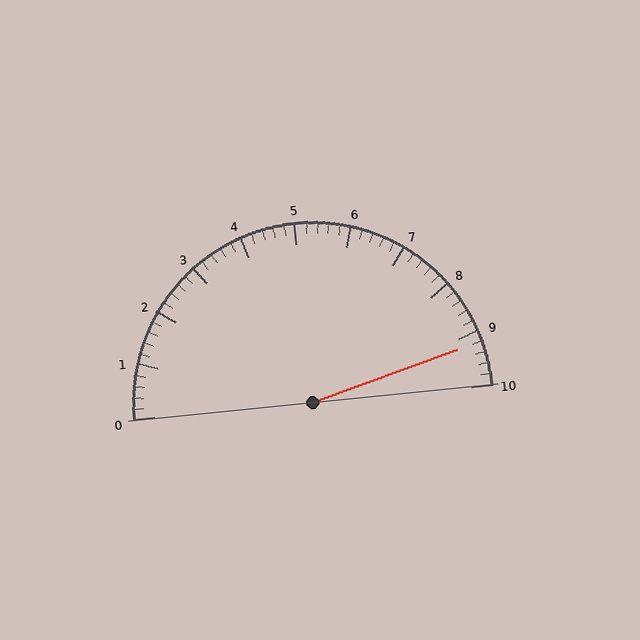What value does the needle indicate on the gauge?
The needle indicates approximately 9.2.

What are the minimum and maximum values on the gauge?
The gauge ranges from 0 to 10.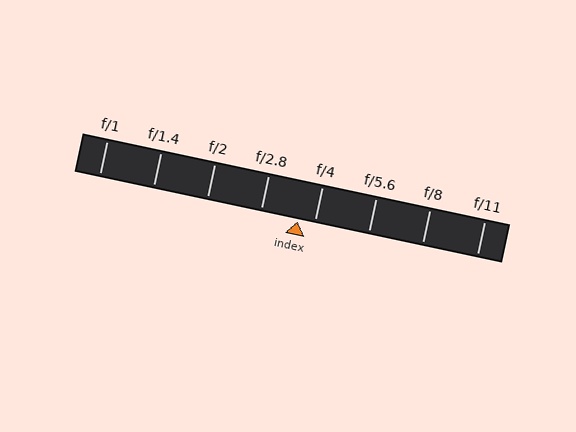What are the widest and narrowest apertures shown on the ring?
The widest aperture shown is f/1 and the narrowest is f/11.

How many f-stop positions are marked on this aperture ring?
There are 8 f-stop positions marked.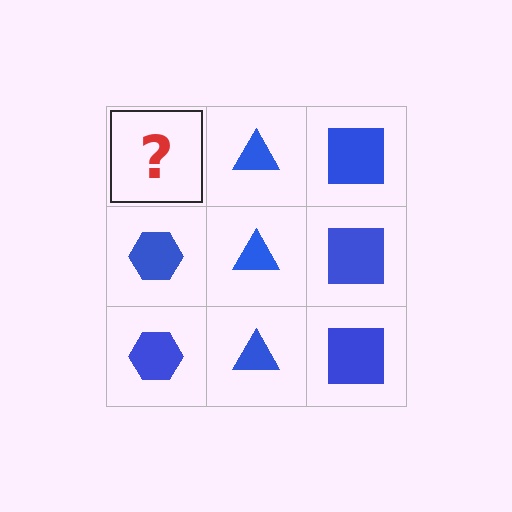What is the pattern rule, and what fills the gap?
The rule is that each column has a consistent shape. The gap should be filled with a blue hexagon.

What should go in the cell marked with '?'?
The missing cell should contain a blue hexagon.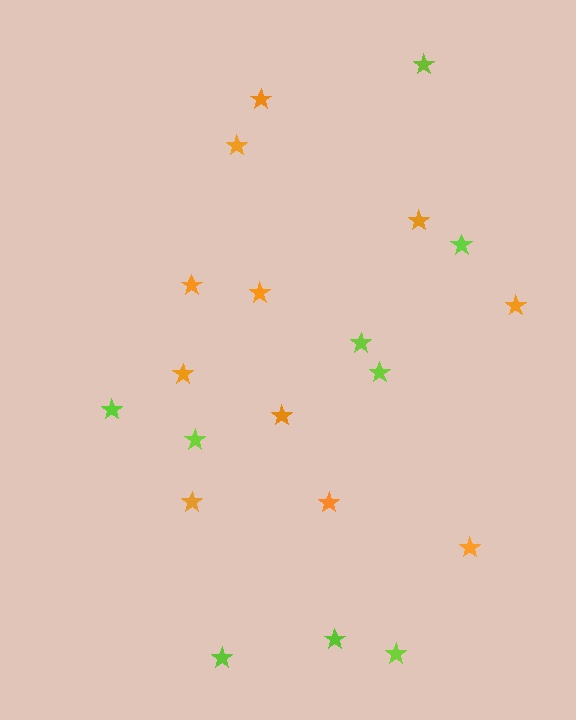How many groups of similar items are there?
There are 2 groups: one group of orange stars (11) and one group of lime stars (9).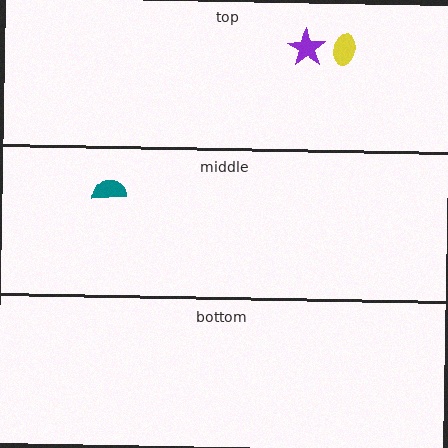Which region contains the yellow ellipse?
The top region.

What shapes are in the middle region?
The teal semicircle.